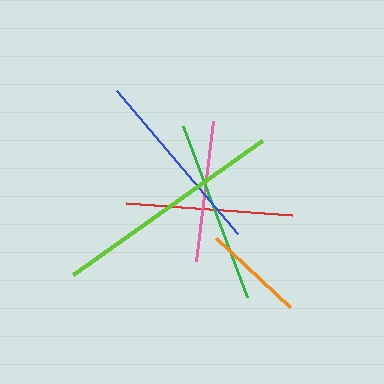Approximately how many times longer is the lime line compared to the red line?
The lime line is approximately 1.4 times the length of the red line.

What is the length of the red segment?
The red segment is approximately 166 pixels long.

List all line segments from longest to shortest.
From longest to shortest: lime, blue, green, red, pink, orange.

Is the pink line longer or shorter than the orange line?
The pink line is longer than the orange line.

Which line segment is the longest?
The lime line is the longest at approximately 231 pixels.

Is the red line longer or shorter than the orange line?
The red line is longer than the orange line.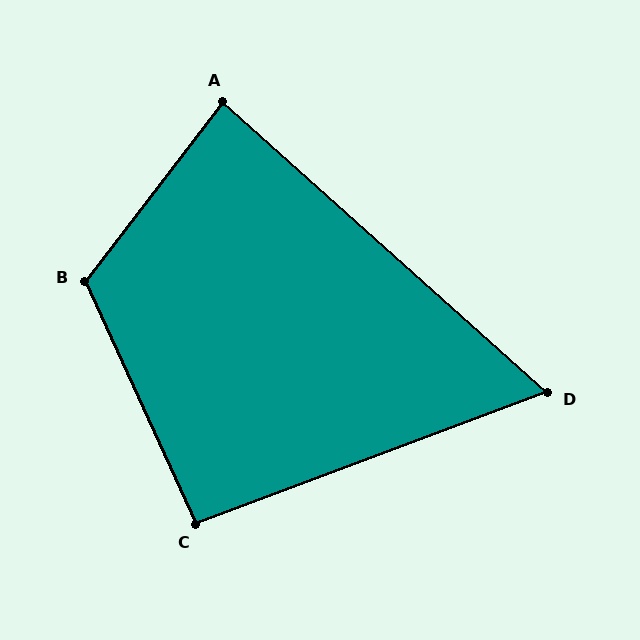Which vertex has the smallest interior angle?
D, at approximately 62 degrees.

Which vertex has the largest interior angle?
B, at approximately 118 degrees.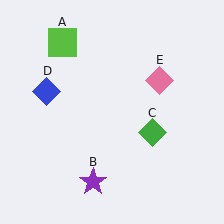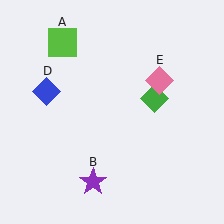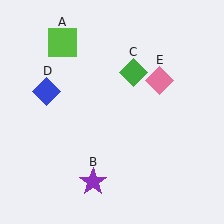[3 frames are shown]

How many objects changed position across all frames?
1 object changed position: green diamond (object C).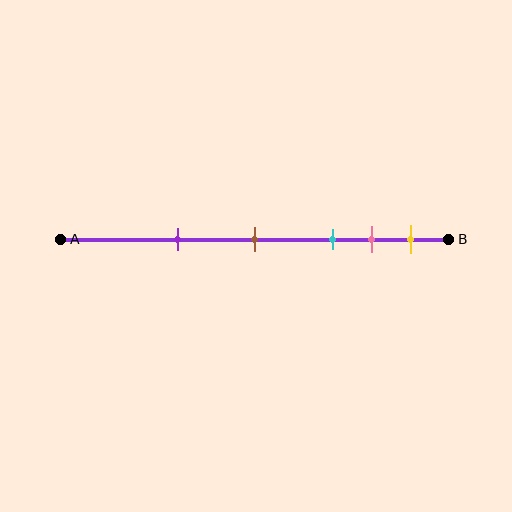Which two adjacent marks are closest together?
The pink and yellow marks are the closest adjacent pair.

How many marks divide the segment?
There are 5 marks dividing the segment.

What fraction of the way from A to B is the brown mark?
The brown mark is approximately 50% (0.5) of the way from A to B.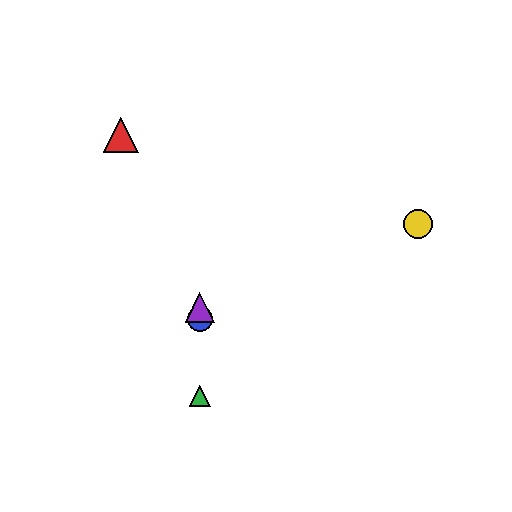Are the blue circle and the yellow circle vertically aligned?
No, the blue circle is at x≈200 and the yellow circle is at x≈418.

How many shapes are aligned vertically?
3 shapes (the blue circle, the green triangle, the purple triangle) are aligned vertically.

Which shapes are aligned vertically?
The blue circle, the green triangle, the purple triangle are aligned vertically.